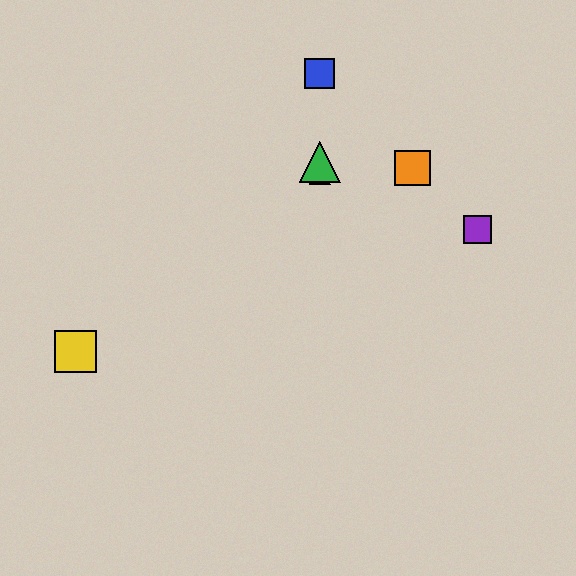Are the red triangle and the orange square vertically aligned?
No, the red triangle is at x≈320 and the orange square is at x≈413.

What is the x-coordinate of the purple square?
The purple square is at x≈477.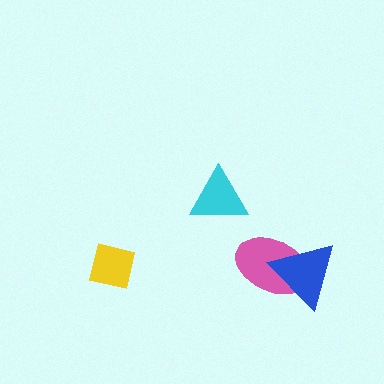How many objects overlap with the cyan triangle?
0 objects overlap with the cyan triangle.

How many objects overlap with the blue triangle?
1 object overlaps with the blue triangle.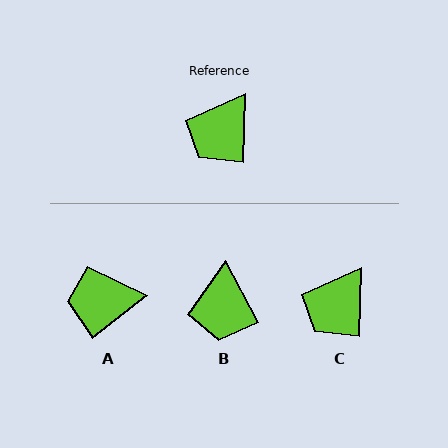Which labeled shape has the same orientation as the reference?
C.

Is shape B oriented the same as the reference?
No, it is off by about 30 degrees.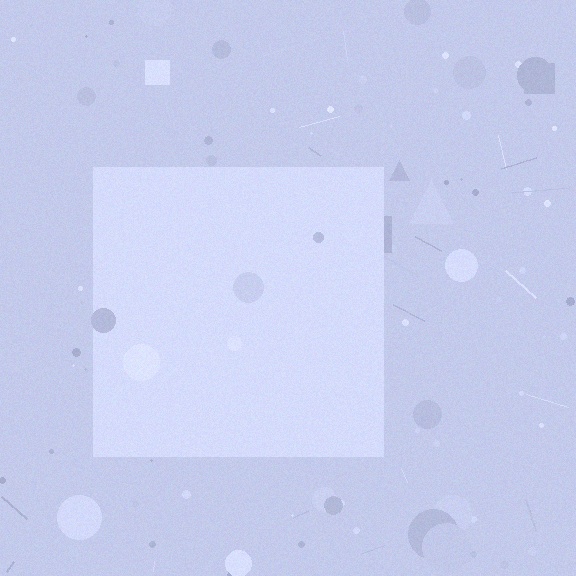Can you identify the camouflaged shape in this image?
The camouflaged shape is a square.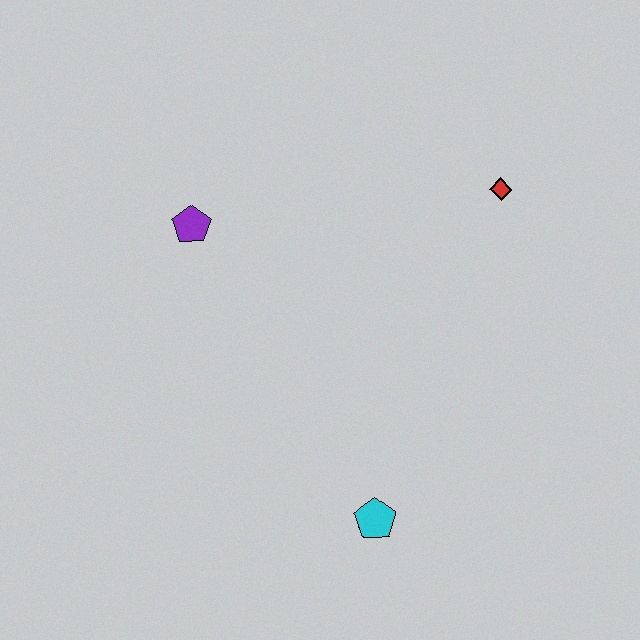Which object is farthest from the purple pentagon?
The cyan pentagon is farthest from the purple pentagon.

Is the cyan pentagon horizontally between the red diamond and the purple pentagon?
Yes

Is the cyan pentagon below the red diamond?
Yes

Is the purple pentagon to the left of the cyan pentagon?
Yes